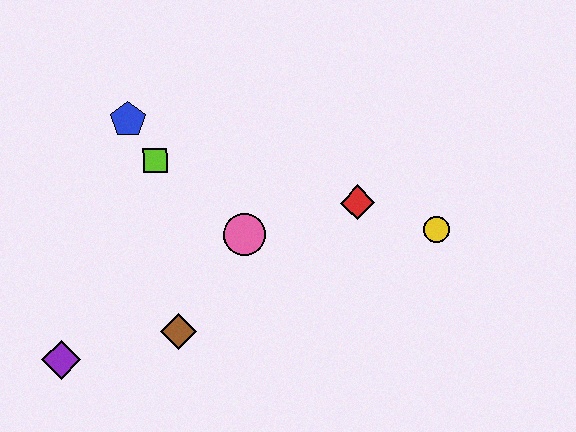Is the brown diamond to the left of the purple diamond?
No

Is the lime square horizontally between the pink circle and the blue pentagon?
Yes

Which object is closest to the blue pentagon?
The lime square is closest to the blue pentagon.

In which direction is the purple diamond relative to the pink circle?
The purple diamond is to the left of the pink circle.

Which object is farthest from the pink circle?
The purple diamond is farthest from the pink circle.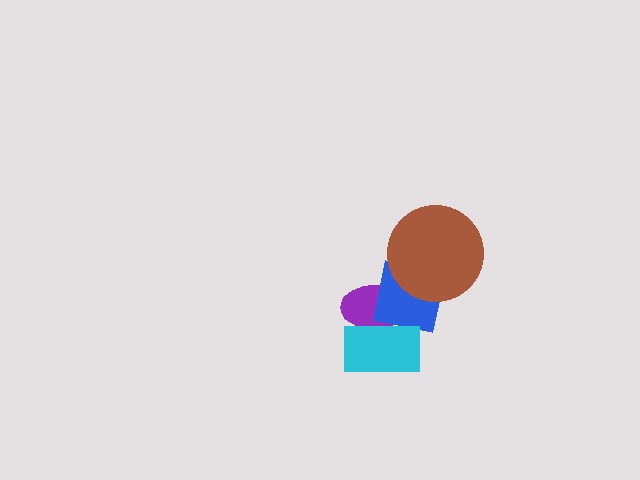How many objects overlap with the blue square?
3 objects overlap with the blue square.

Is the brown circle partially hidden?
No, no other shape covers it.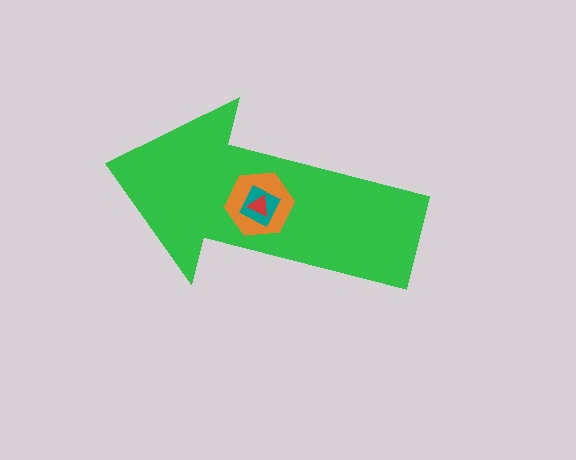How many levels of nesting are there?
4.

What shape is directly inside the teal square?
The red triangle.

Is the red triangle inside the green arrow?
Yes.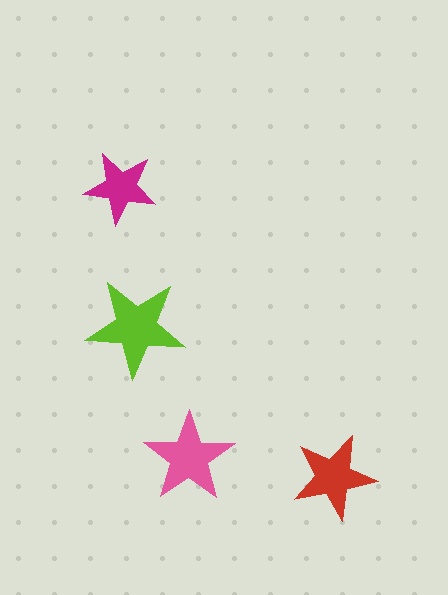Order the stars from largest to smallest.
the lime one, the pink one, the red one, the magenta one.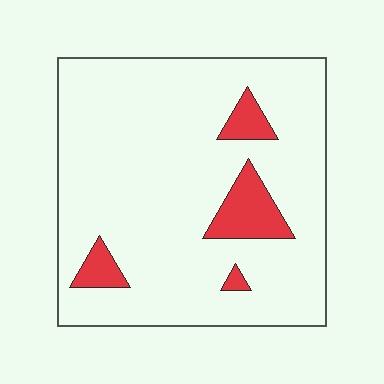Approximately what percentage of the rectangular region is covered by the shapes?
Approximately 10%.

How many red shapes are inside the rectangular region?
4.